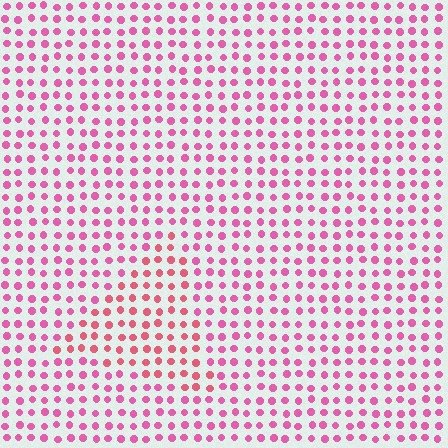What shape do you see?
I see a triangle.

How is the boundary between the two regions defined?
The boundary is defined purely by a slight shift in hue (about 23 degrees). Spacing, size, and orientation are identical on both sides.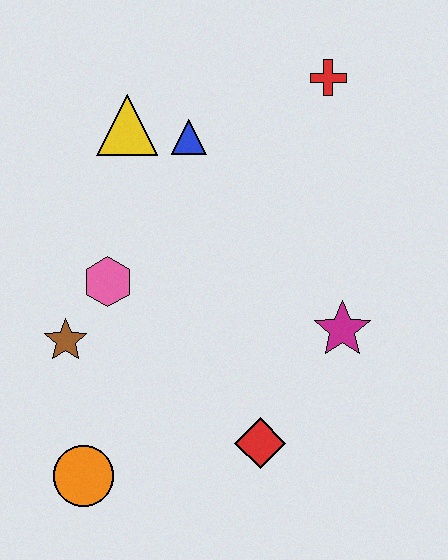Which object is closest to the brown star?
The pink hexagon is closest to the brown star.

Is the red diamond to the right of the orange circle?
Yes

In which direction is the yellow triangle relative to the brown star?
The yellow triangle is above the brown star.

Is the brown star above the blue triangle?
No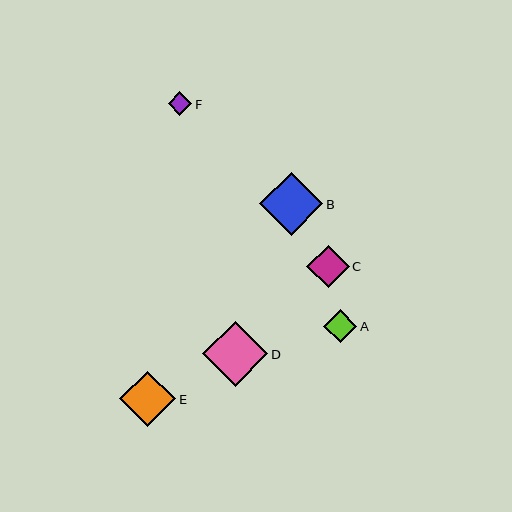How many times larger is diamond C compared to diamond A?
Diamond C is approximately 1.3 times the size of diamond A.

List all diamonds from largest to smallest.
From largest to smallest: D, B, E, C, A, F.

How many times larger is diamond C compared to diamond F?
Diamond C is approximately 1.8 times the size of diamond F.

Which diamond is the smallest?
Diamond F is the smallest with a size of approximately 24 pixels.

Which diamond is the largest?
Diamond D is the largest with a size of approximately 65 pixels.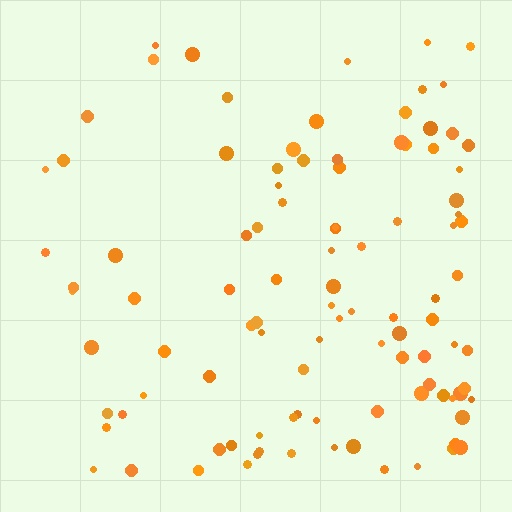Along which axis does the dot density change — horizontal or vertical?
Horizontal.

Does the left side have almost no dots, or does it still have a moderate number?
Still a moderate number, just noticeably fewer than the right.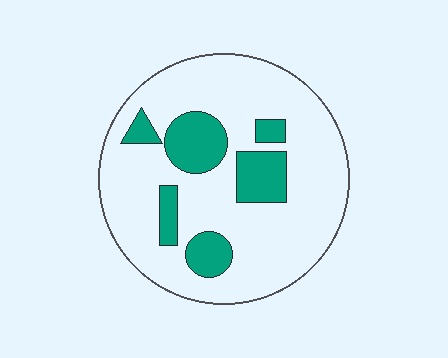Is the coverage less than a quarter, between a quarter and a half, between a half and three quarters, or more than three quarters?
Less than a quarter.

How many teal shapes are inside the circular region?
6.